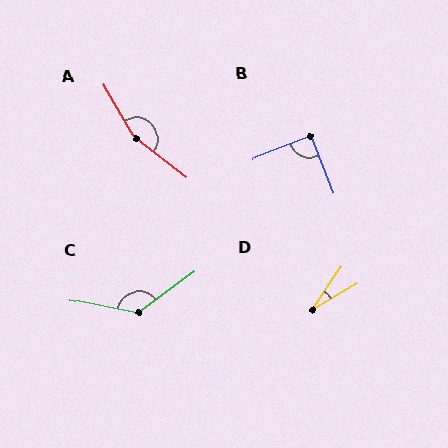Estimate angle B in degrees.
Approximately 91 degrees.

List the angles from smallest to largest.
D (26°), B (91°), C (133°), A (159°).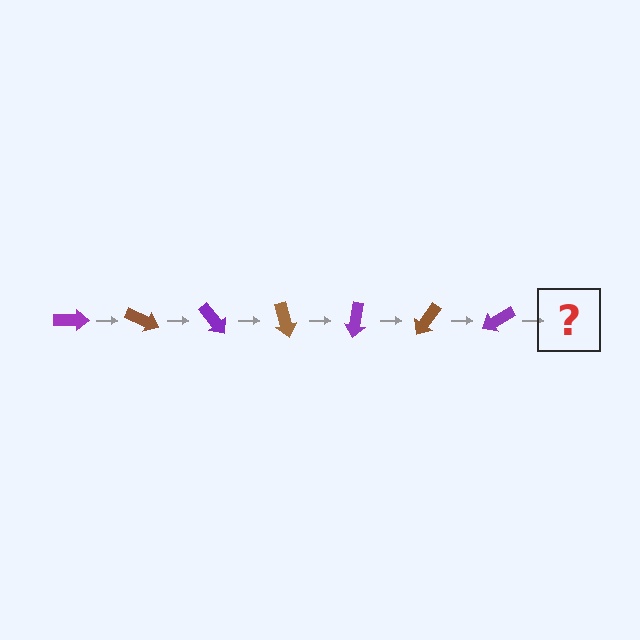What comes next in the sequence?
The next element should be a brown arrow, rotated 175 degrees from the start.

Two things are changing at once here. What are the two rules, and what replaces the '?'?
The two rules are that it rotates 25 degrees each step and the color cycles through purple and brown. The '?' should be a brown arrow, rotated 175 degrees from the start.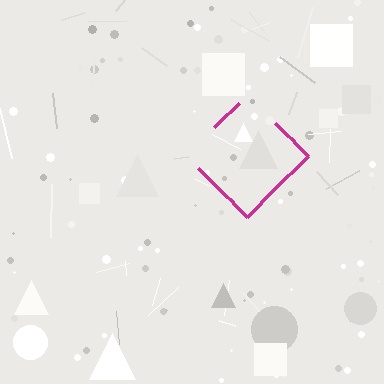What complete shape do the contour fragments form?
The contour fragments form a diamond.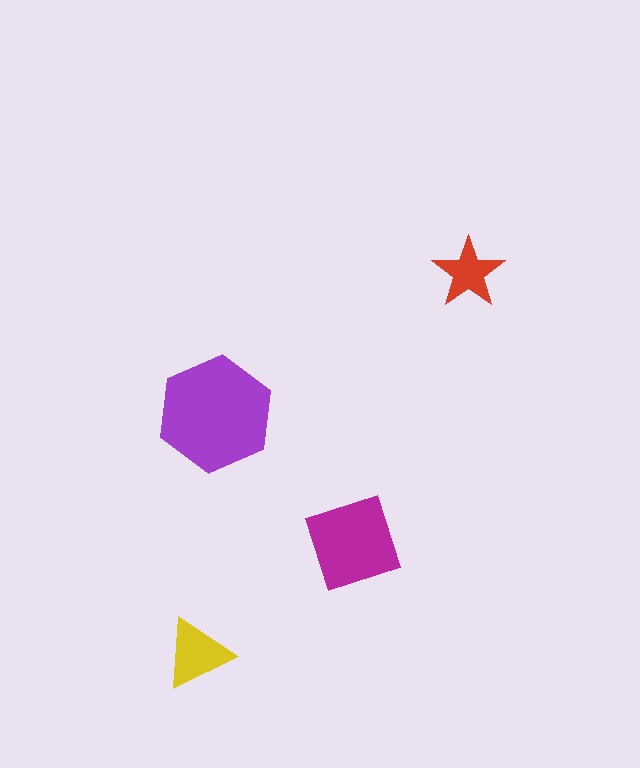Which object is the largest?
The purple hexagon.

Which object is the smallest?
The red star.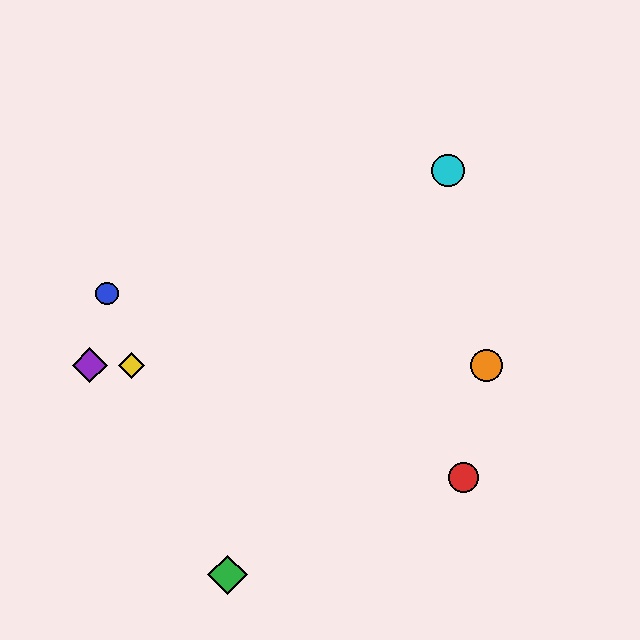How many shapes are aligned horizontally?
3 shapes (the yellow diamond, the purple diamond, the orange circle) are aligned horizontally.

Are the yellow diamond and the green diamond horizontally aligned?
No, the yellow diamond is at y≈365 and the green diamond is at y≈575.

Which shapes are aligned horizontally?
The yellow diamond, the purple diamond, the orange circle are aligned horizontally.